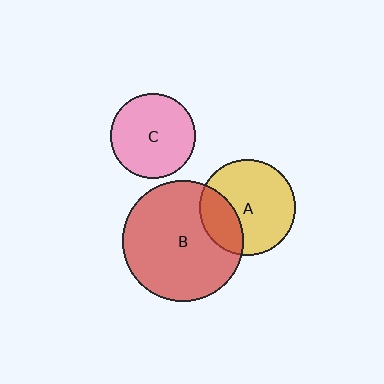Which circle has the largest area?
Circle B (red).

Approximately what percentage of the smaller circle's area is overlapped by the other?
Approximately 25%.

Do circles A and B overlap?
Yes.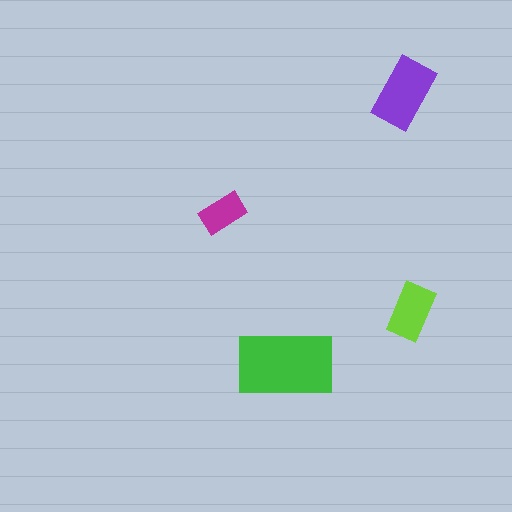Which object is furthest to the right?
The lime rectangle is rightmost.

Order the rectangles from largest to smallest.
the green one, the purple one, the lime one, the magenta one.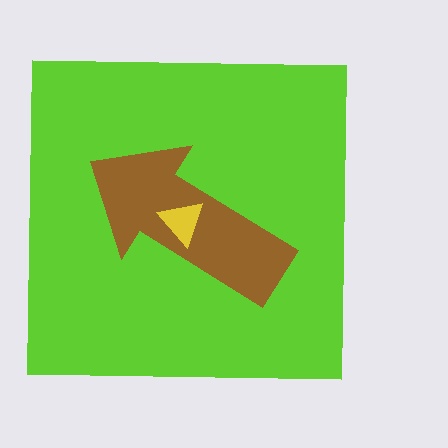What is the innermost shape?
The yellow triangle.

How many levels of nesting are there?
3.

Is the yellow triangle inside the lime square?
Yes.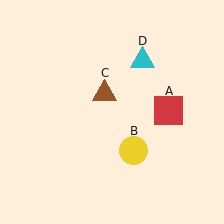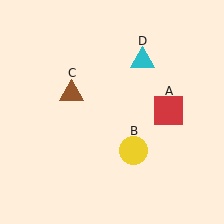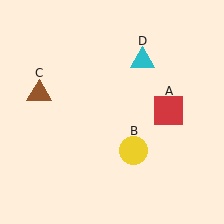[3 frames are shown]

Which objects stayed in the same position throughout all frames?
Red square (object A) and yellow circle (object B) and cyan triangle (object D) remained stationary.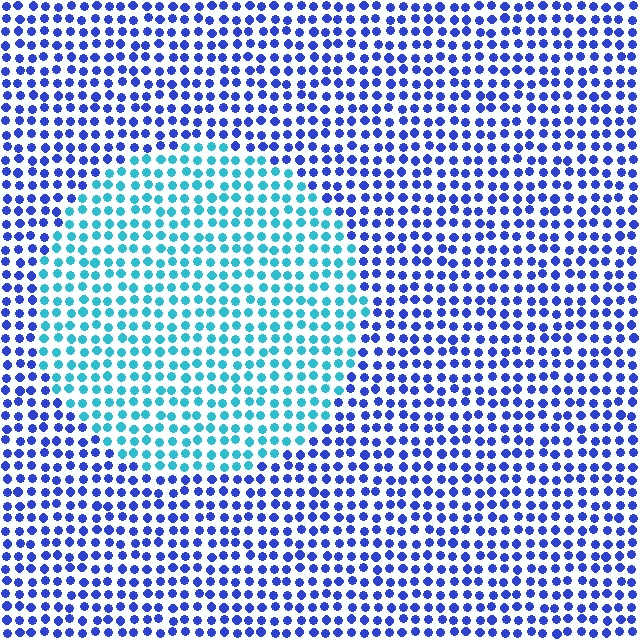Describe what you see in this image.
The image is filled with small blue elements in a uniform arrangement. A circle-shaped region is visible where the elements are tinted to a slightly different hue, forming a subtle color boundary.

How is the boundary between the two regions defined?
The boundary is defined purely by a slight shift in hue (about 47 degrees). Spacing, size, and orientation are identical on both sides.